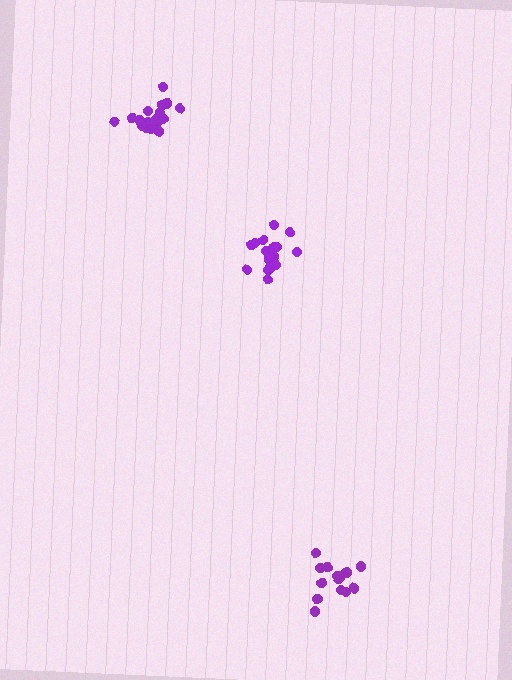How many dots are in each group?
Group 1: 18 dots, Group 2: 14 dots, Group 3: 17 dots (49 total).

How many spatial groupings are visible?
There are 3 spatial groupings.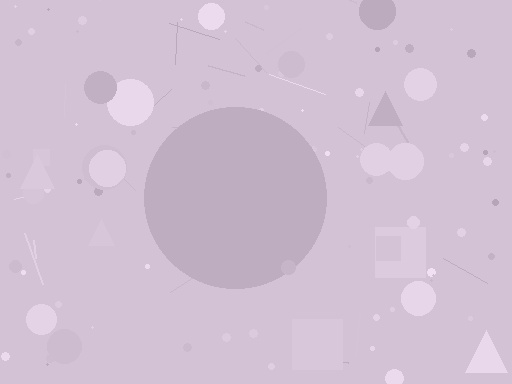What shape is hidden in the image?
A circle is hidden in the image.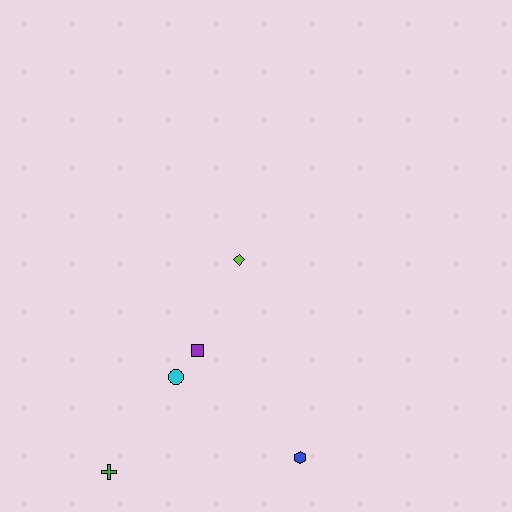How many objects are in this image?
There are 5 objects.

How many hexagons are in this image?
There is 1 hexagon.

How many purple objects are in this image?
There is 1 purple object.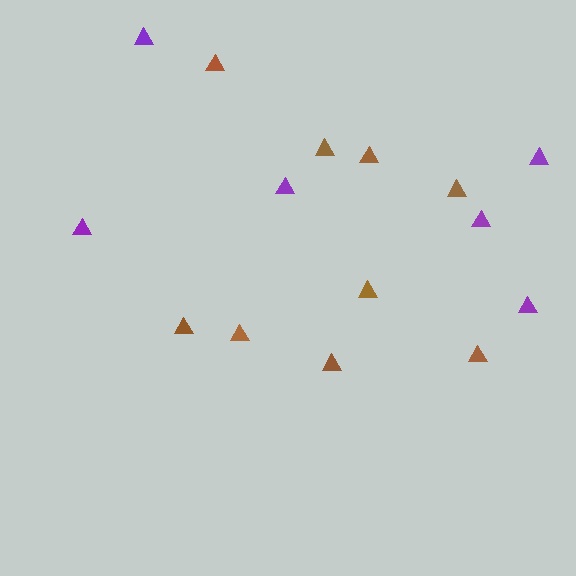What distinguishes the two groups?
There are 2 groups: one group of brown triangles (9) and one group of purple triangles (6).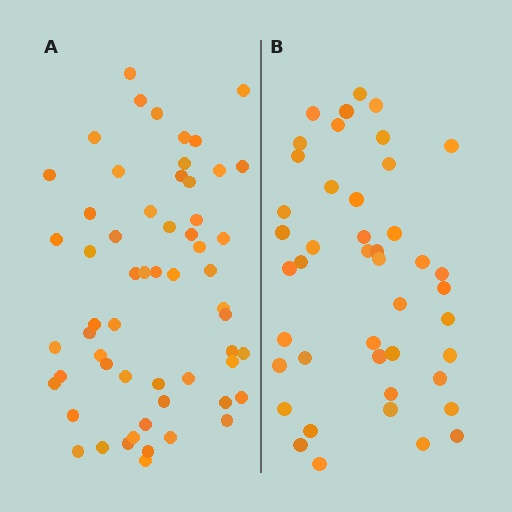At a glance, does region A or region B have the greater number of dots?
Region A (the left region) has more dots.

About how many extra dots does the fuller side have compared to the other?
Region A has approximately 15 more dots than region B.